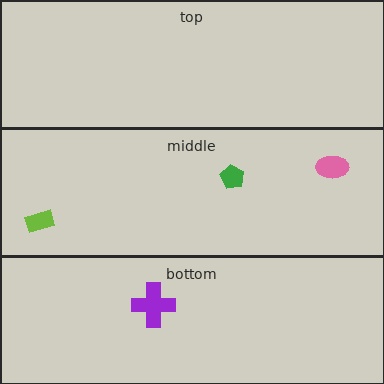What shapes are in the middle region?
The pink ellipse, the lime rectangle, the green pentagon.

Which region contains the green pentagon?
The middle region.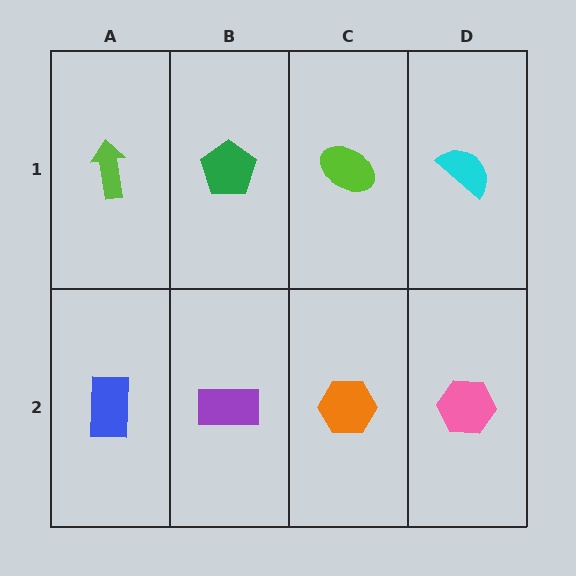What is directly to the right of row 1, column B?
A lime ellipse.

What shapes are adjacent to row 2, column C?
A lime ellipse (row 1, column C), a purple rectangle (row 2, column B), a pink hexagon (row 2, column D).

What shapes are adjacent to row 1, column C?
An orange hexagon (row 2, column C), a green pentagon (row 1, column B), a cyan semicircle (row 1, column D).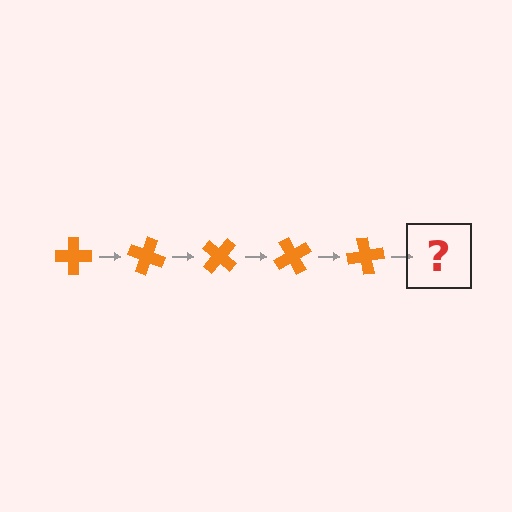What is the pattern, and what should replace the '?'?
The pattern is that the cross rotates 20 degrees each step. The '?' should be an orange cross rotated 100 degrees.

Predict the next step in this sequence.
The next step is an orange cross rotated 100 degrees.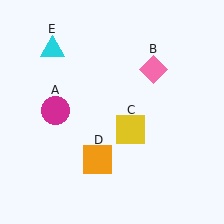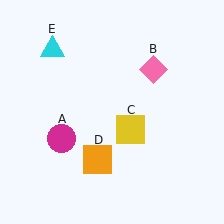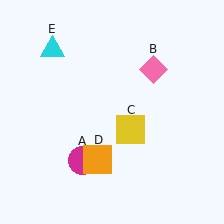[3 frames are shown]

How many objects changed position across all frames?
1 object changed position: magenta circle (object A).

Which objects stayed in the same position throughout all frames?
Pink diamond (object B) and yellow square (object C) and orange square (object D) and cyan triangle (object E) remained stationary.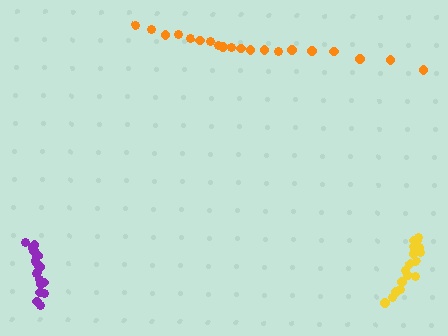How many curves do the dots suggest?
There are 3 distinct paths.